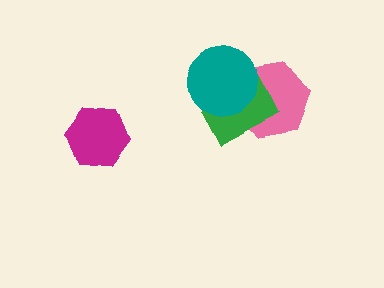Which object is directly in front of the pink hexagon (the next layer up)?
The green rectangle is directly in front of the pink hexagon.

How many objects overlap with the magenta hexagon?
0 objects overlap with the magenta hexagon.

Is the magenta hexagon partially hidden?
No, no other shape covers it.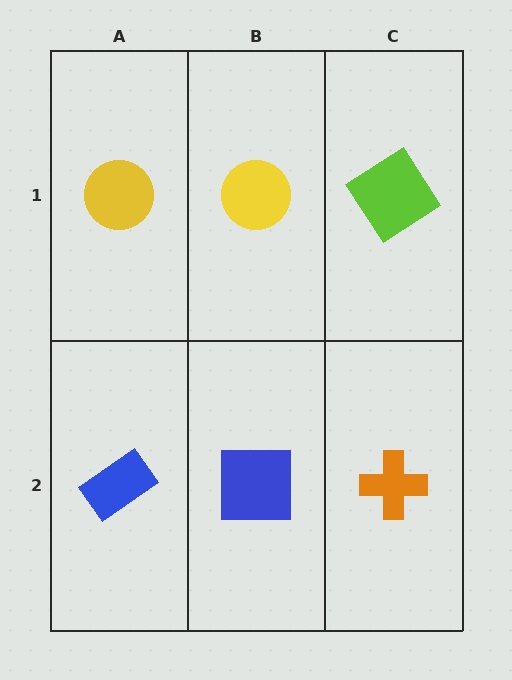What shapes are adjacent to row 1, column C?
An orange cross (row 2, column C), a yellow circle (row 1, column B).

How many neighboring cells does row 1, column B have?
3.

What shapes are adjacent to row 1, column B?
A blue square (row 2, column B), a yellow circle (row 1, column A), a lime diamond (row 1, column C).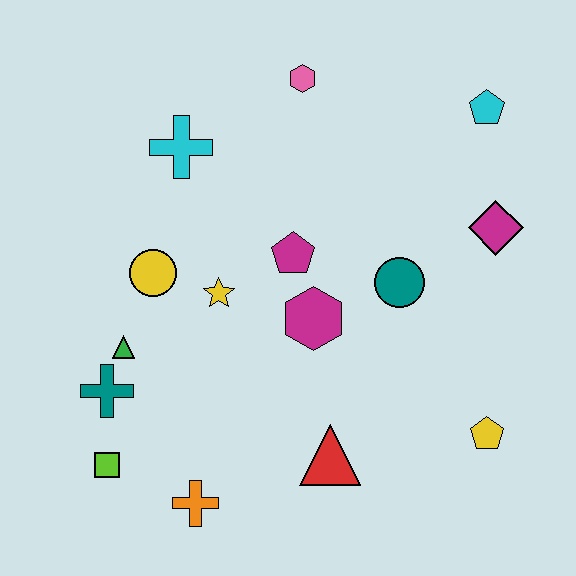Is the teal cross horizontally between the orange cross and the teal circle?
No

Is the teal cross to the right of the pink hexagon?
No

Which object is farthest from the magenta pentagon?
The lime square is farthest from the magenta pentagon.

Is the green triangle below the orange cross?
No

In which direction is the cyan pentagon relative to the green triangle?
The cyan pentagon is to the right of the green triangle.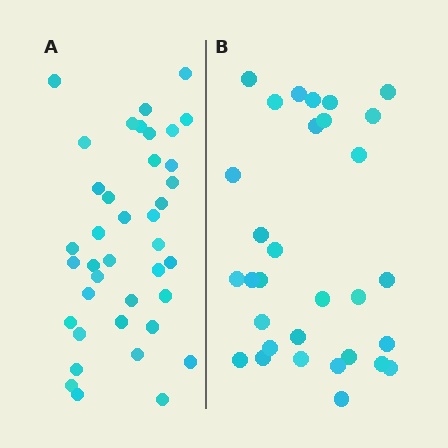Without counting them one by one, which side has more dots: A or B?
Region A (the left region) has more dots.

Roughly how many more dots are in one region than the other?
Region A has roughly 8 or so more dots than region B.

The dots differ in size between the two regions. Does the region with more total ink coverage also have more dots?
No. Region B has more total ink coverage because its dots are larger, but region A actually contains more individual dots. Total area can be misleading — the number of items is what matters here.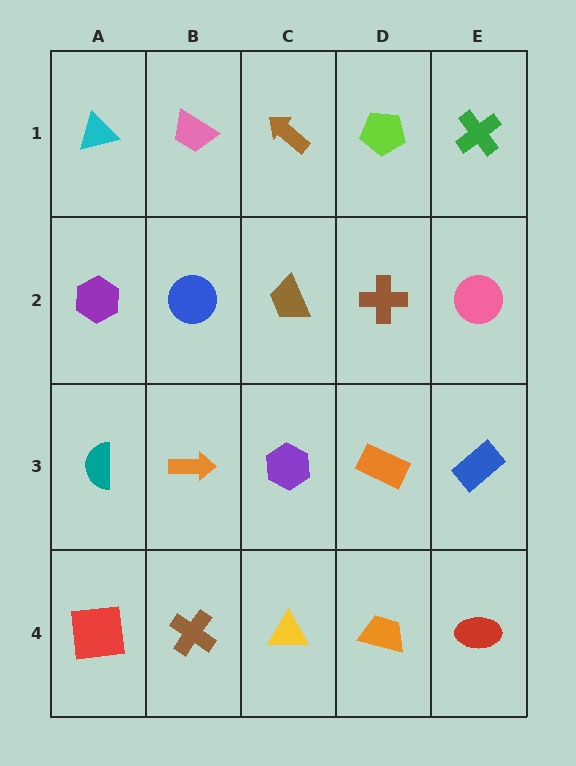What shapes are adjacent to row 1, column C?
A brown trapezoid (row 2, column C), a pink trapezoid (row 1, column B), a lime pentagon (row 1, column D).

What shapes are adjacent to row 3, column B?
A blue circle (row 2, column B), a brown cross (row 4, column B), a teal semicircle (row 3, column A), a purple hexagon (row 3, column C).